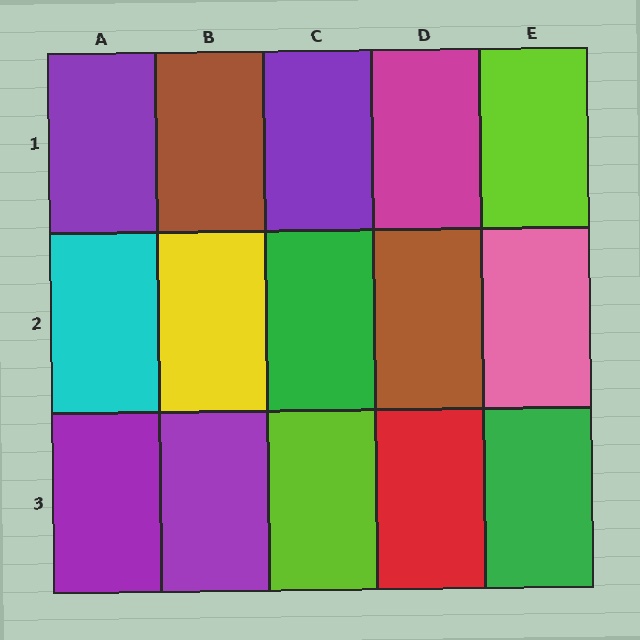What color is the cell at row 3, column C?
Lime.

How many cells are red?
1 cell is red.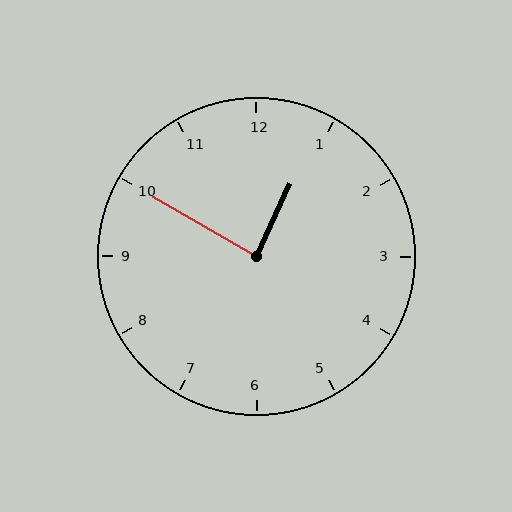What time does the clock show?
12:50.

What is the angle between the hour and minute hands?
Approximately 85 degrees.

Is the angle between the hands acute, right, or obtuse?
It is right.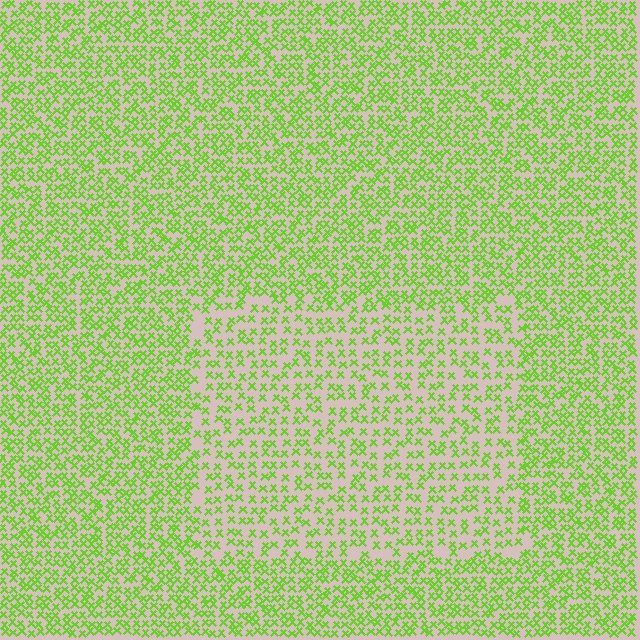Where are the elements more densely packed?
The elements are more densely packed outside the rectangle boundary.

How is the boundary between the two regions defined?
The boundary is defined by a change in element density (approximately 1.7x ratio). All elements are the same color, size, and shape.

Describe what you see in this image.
The image contains small lime elements arranged at two different densities. A rectangle-shaped region is visible where the elements are less densely packed than the surrounding area.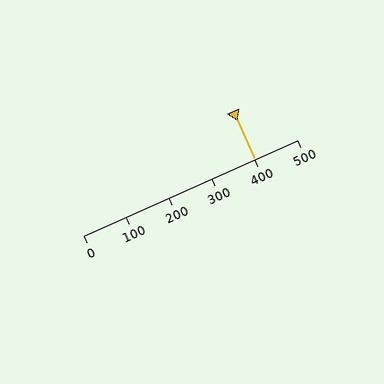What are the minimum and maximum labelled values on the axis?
The axis runs from 0 to 500.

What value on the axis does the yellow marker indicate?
The marker indicates approximately 400.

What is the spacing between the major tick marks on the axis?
The major ticks are spaced 100 apart.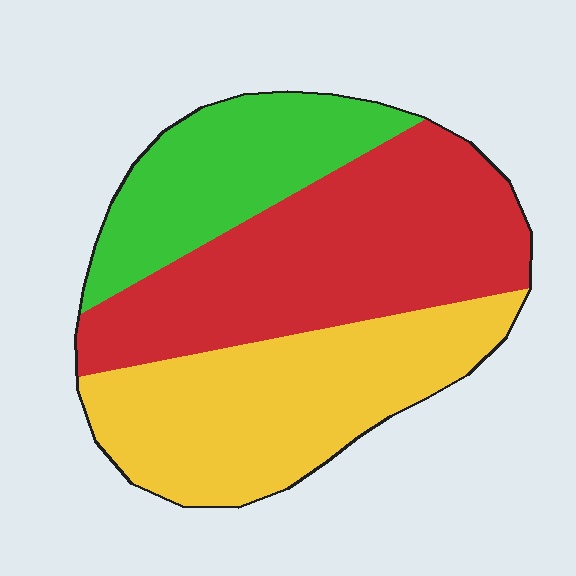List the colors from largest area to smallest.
From largest to smallest: red, yellow, green.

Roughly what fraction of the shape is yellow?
Yellow covers around 35% of the shape.